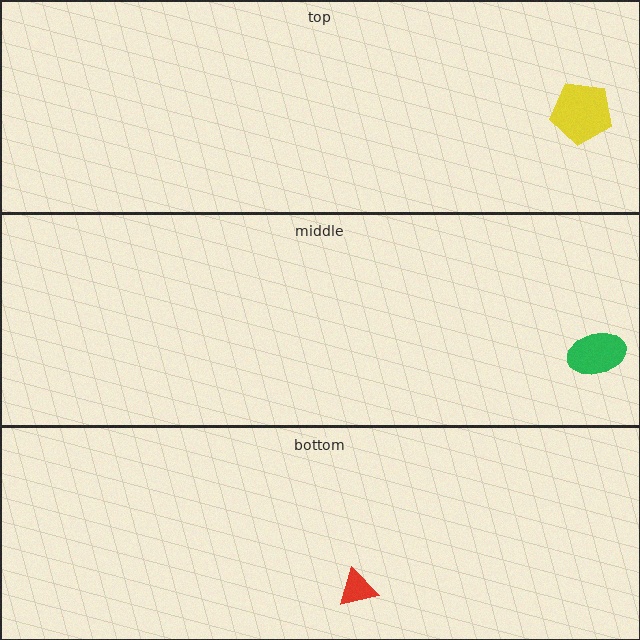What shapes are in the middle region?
The green ellipse.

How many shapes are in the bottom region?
1.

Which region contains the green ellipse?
The middle region.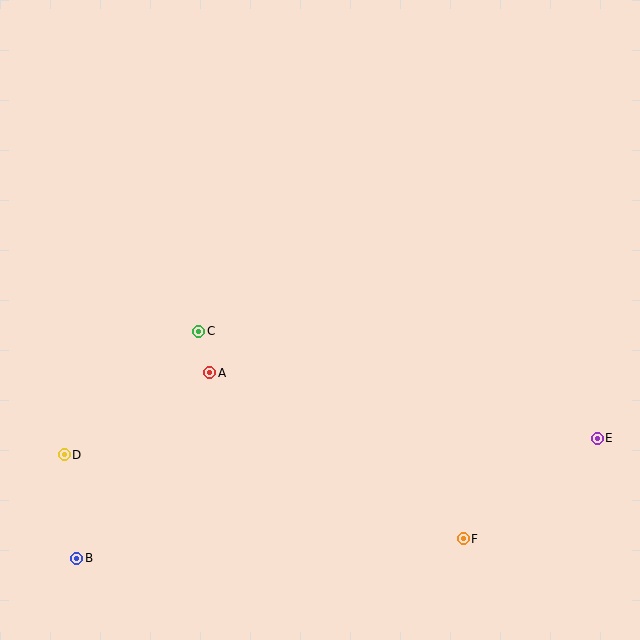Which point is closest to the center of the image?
Point C at (199, 331) is closest to the center.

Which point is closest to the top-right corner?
Point E is closest to the top-right corner.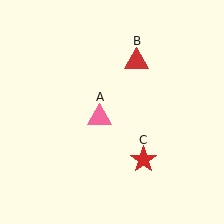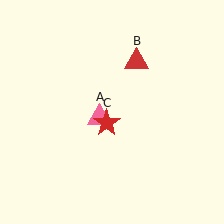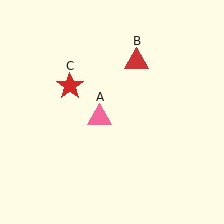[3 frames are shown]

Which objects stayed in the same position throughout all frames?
Pink triangle (object A) and red triangle (object B) remained stationary.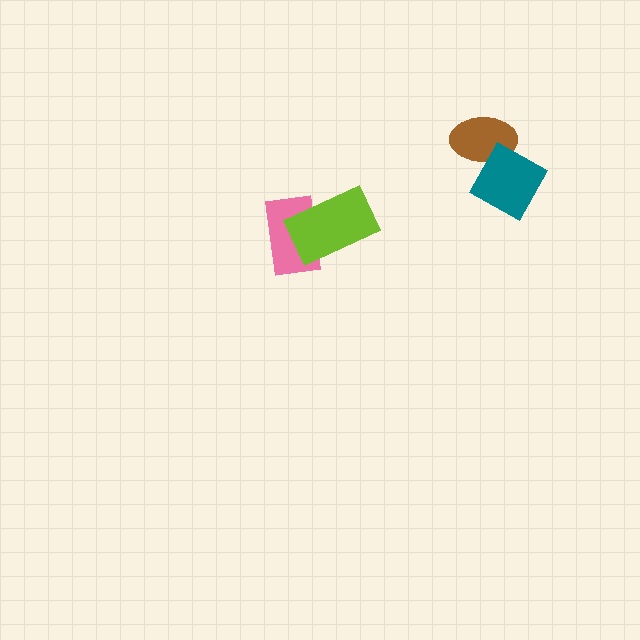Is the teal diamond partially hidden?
No, no other shape covers it.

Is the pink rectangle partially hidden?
Yes, it is partially covered by another shape.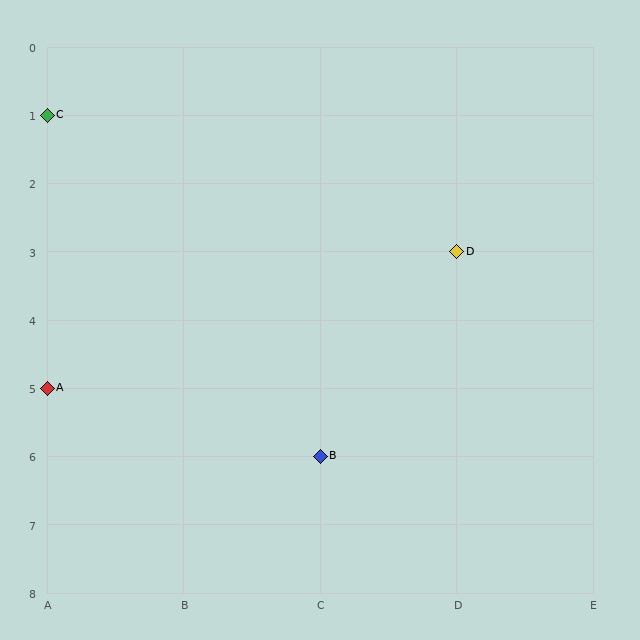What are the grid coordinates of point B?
Point B is at grid coordinates (C, 6).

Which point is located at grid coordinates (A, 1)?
Point C is at (A, 1).